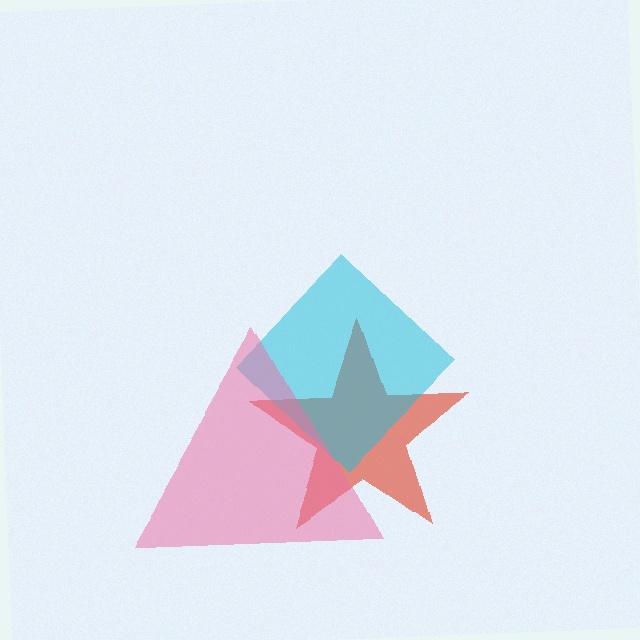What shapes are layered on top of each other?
The layered shapes are: a red star, a cyan diamond, a pink triangle.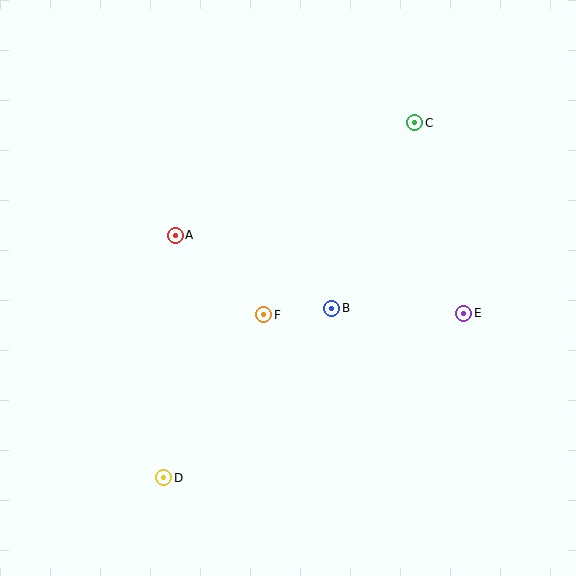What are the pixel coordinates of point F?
Point F is at (264, 315).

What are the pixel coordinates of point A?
Point A is at (175, 235).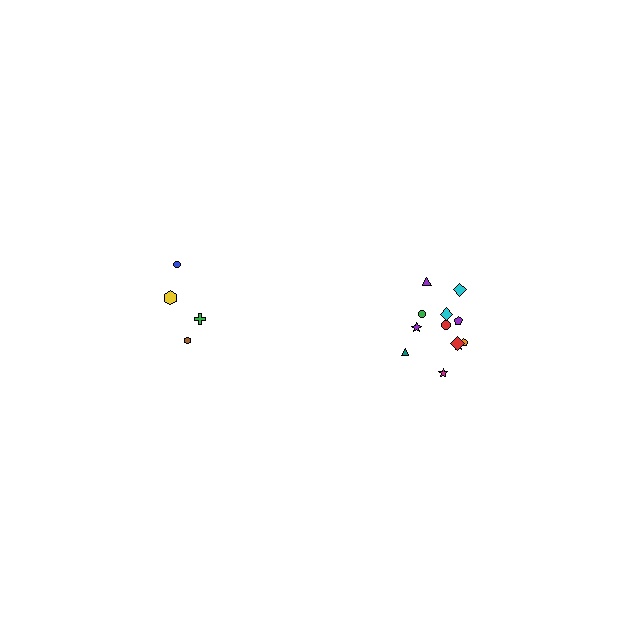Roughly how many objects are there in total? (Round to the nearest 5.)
Roughly 15 objects in total.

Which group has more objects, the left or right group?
The right group.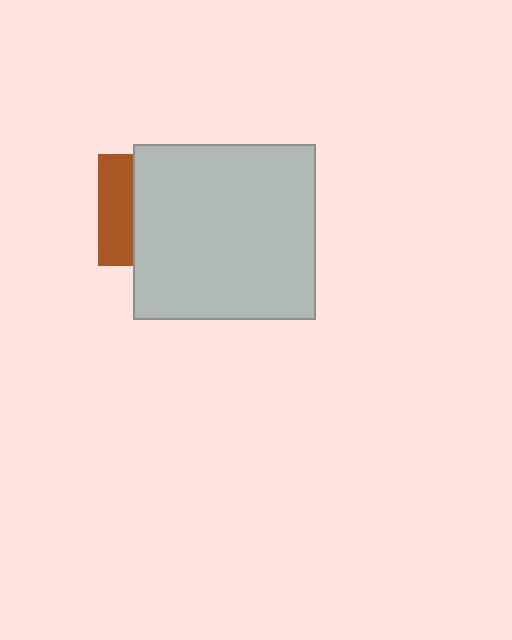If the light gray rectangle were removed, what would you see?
You would see the complete brown square.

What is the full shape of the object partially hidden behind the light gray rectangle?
The partially hidden object is a brown square.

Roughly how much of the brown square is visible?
A small part of it is visible (roughly 32%).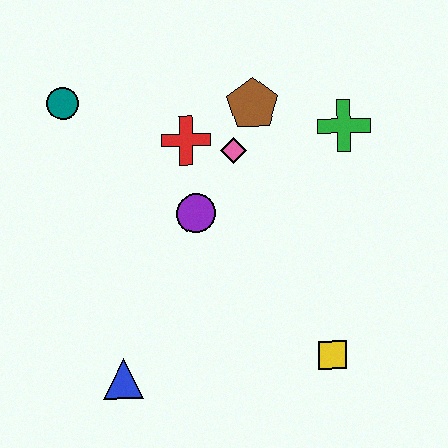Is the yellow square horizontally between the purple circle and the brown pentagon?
No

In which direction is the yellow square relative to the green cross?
The yellow square is below the green cross.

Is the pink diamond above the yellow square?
Yes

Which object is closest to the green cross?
The brown pentagon is closest to the green cross.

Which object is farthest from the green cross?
The blue triangle is farthest from the green cross.